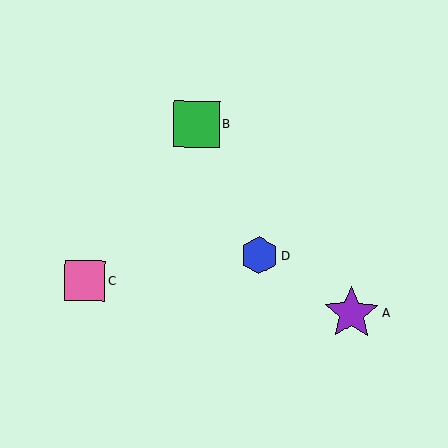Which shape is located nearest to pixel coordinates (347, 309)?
The purple star (labeled A) at (351, 313) is nearest to that location.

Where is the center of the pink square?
The center of the pink square is at (85, 281).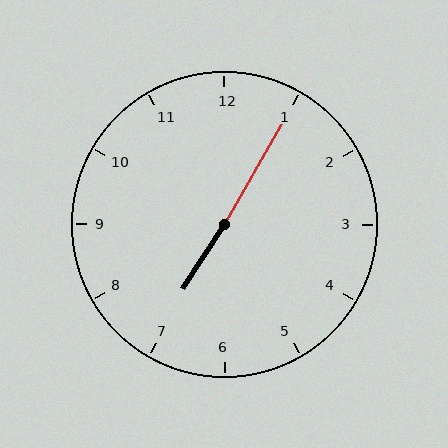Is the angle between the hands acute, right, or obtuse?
It is obtuse.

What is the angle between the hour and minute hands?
Approximately 178 degrees.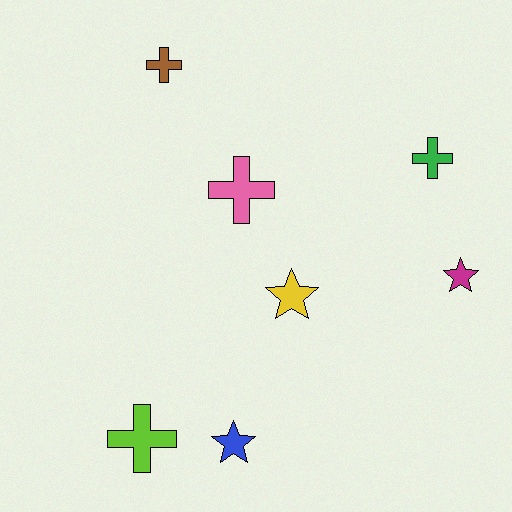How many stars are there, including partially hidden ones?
There are 3 stars.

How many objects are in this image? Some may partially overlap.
There are 7 objects.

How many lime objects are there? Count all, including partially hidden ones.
There is 1 lime object.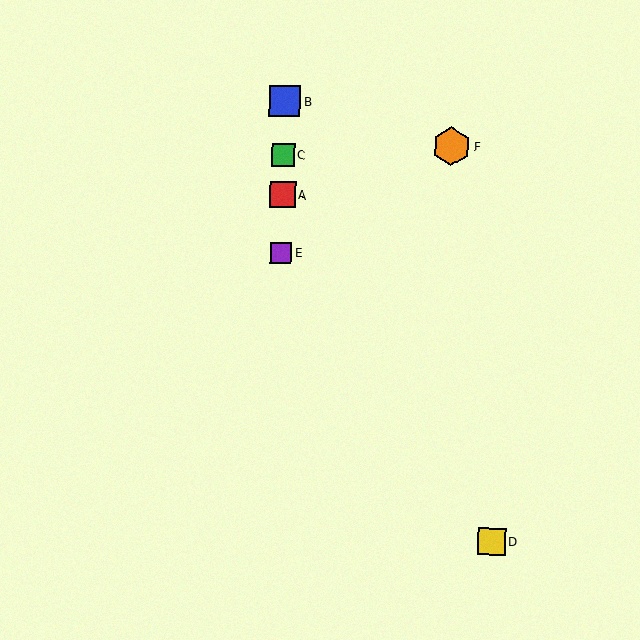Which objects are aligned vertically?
Objects A, B, C, E are aligned vertically.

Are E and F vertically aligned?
No, E is at x≈281 and F is at x≈451.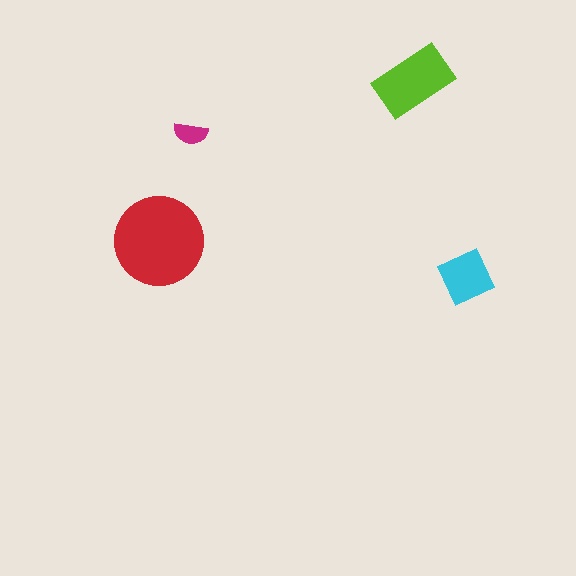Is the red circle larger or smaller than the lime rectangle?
Larger.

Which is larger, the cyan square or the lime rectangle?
The lime rectangle.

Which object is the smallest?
The magenta semicircle.